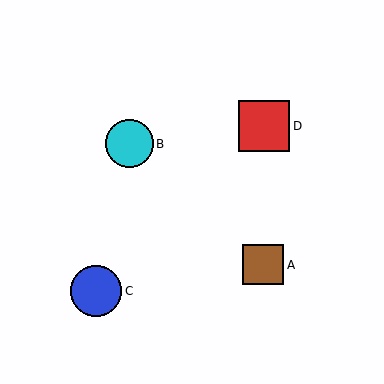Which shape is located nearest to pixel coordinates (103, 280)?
The blue circle (labeled C) at (96, 291) is nearest to that location.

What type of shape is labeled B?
Shape B is a cyan circle.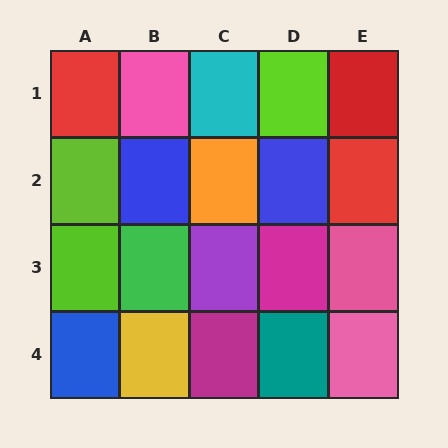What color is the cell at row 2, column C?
Orange.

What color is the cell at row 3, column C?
Purple.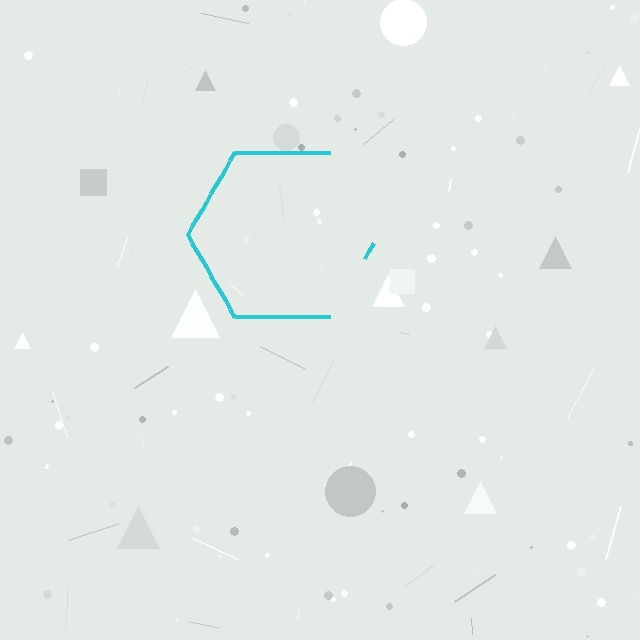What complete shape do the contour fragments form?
The contour fragments form a hexagon.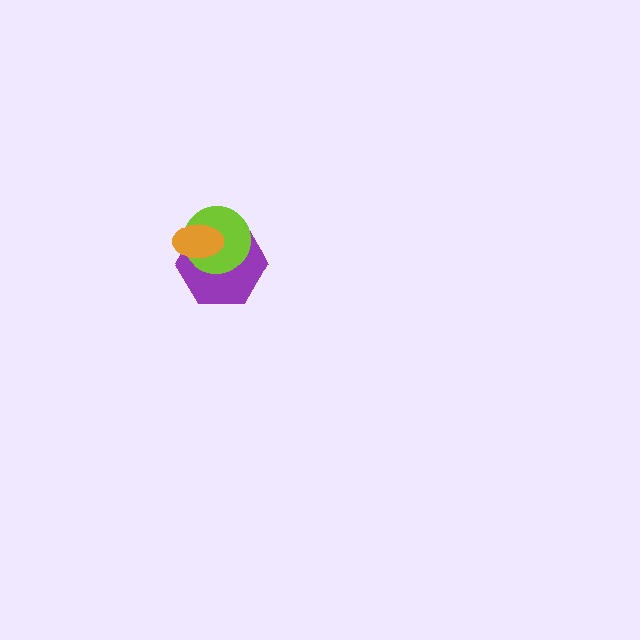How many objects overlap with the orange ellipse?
2 objects overlap with the orange ellipse.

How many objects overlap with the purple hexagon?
2 objects overlap with the purple hexagon.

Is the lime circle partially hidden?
Yes, it is partially covered by another shape.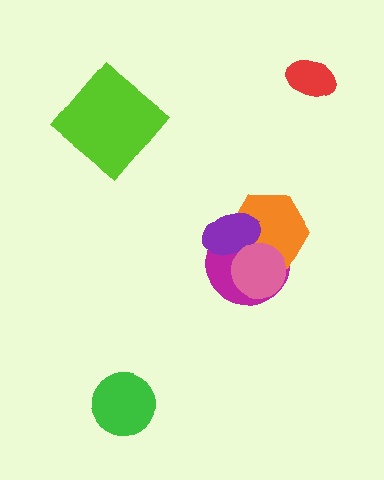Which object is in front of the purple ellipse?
The pink circle is in front of the purple ellipse.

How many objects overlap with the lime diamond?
0 objects overlap with the lime diamond.